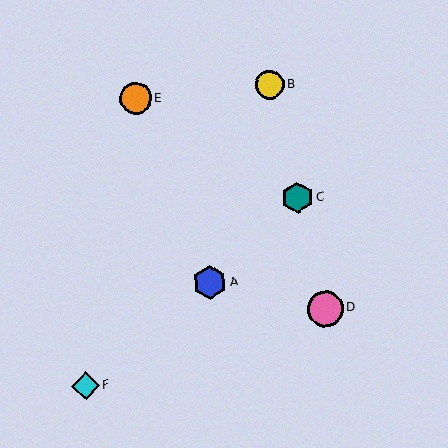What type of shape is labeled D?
Shape D is a pink circle.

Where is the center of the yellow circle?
The center of the yellow circle is at (269, 85).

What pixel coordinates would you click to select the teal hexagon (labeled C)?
Click at (297, 198) to select the teal hexagon C.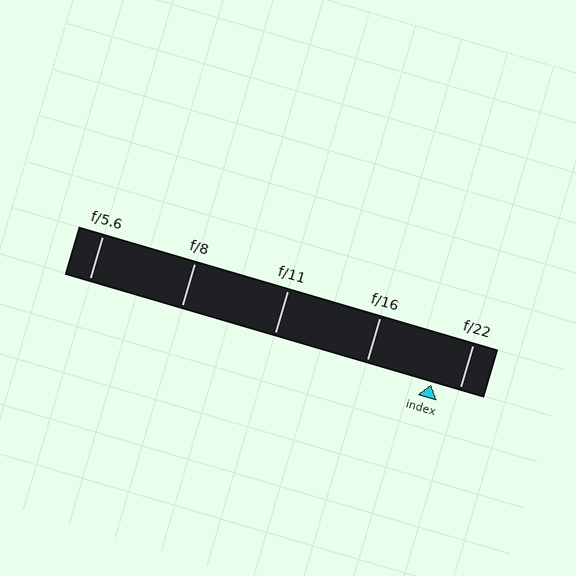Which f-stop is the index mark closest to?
The index mark is closest to f/22.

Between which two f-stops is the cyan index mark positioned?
The index mark is between f/16 and f/22.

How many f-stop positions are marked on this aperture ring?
There are 5 f-stop positions marked.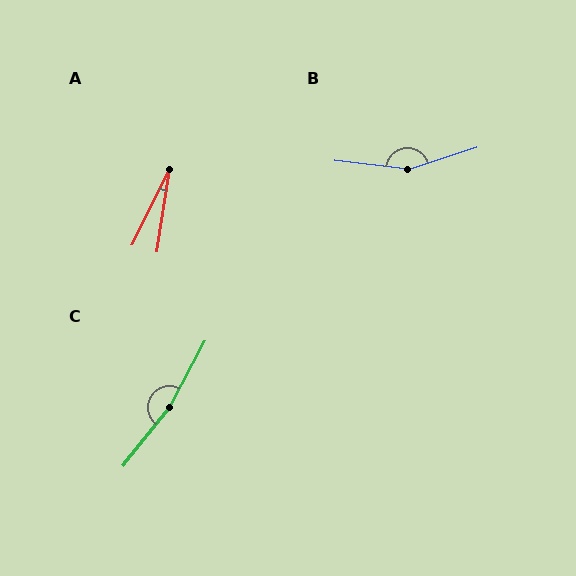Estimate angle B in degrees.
Approximately 155 degrees.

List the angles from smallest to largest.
A (18°), B (155°), C (170°).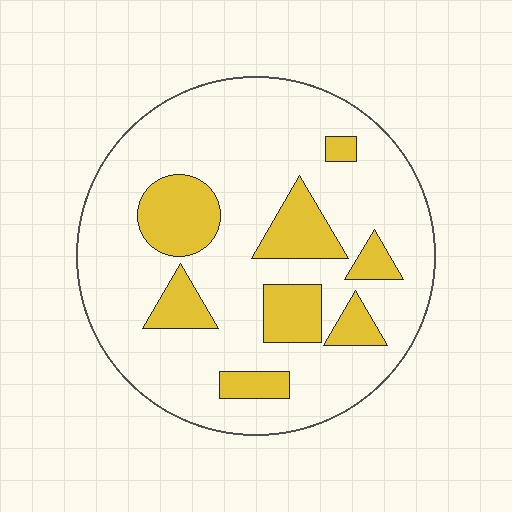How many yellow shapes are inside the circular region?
8.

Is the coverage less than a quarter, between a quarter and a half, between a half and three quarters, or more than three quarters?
Less than a quarter.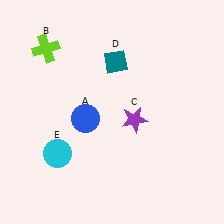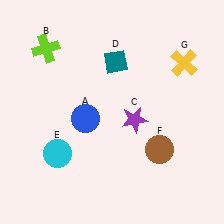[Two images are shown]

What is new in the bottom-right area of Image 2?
A brown circle (F) was added in the bottom-right area of Image 2.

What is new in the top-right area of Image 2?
A yellow cross (G) was added in the top-right area of Image 2.